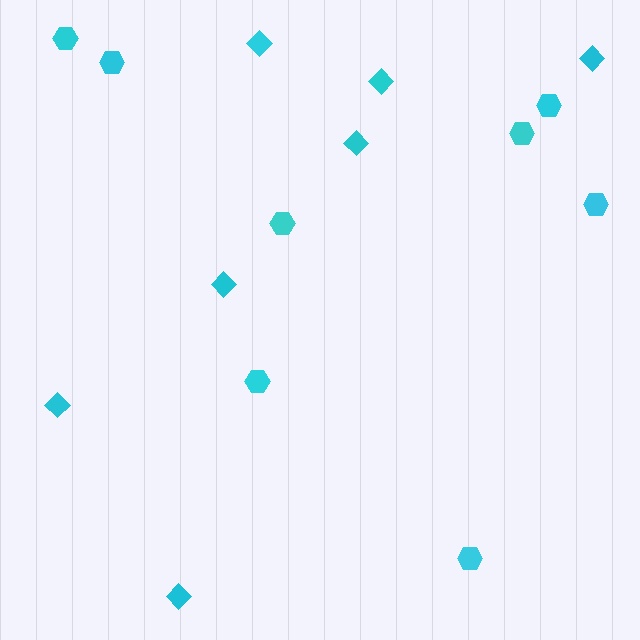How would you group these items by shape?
There are 2 groups: one group of hexagons (8) and one group of diamonds (7).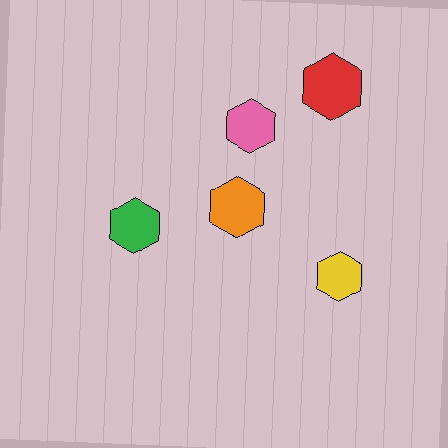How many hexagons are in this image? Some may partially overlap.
There are 5 hexagons.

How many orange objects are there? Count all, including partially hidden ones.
There is 1 orange object.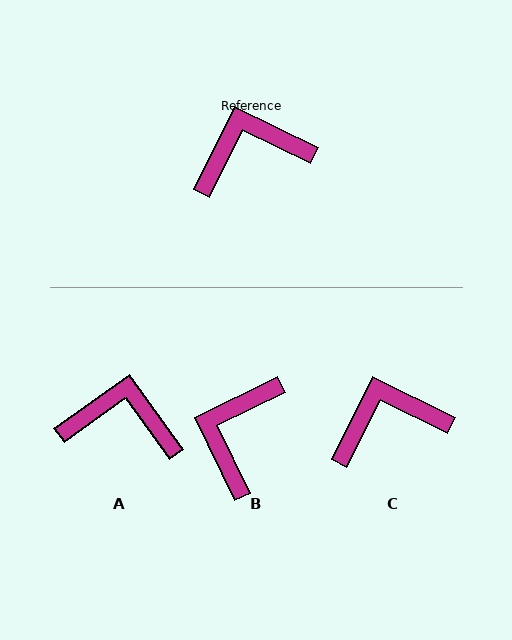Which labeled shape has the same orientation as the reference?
C.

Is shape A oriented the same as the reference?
No, it is off by about 28 degrees.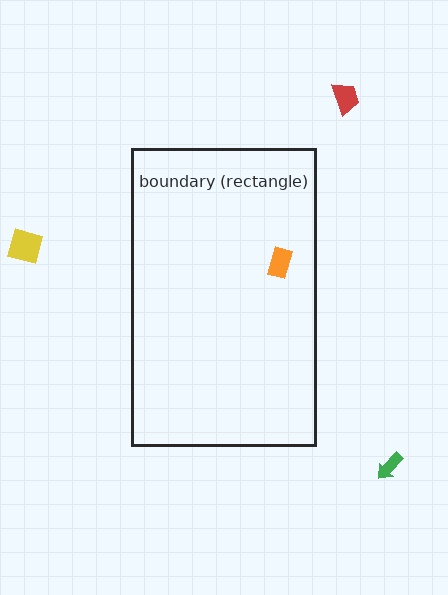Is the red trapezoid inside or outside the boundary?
Outside.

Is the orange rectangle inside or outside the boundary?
Inside.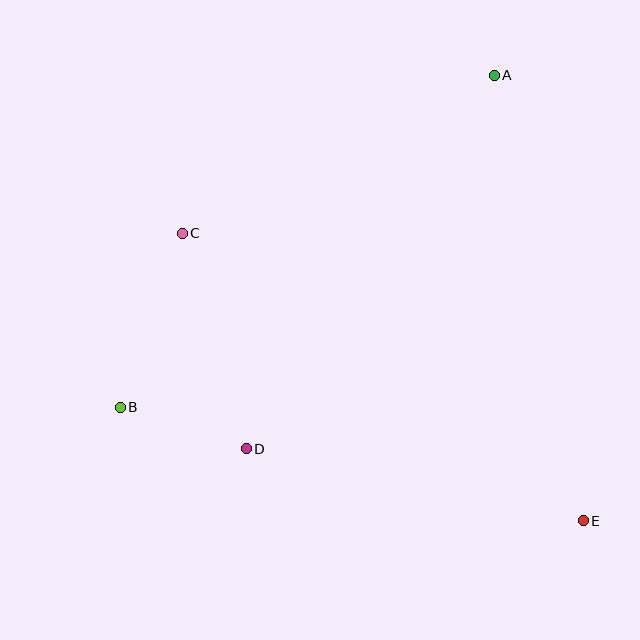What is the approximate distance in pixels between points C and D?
The distance between C and D is approximately 225 pixels.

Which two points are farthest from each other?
Points A and B are farthest from each other.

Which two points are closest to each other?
Points B and D are closest to each other.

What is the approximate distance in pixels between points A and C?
The distance between A and C is approximately 350 pixels.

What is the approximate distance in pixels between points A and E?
The distance between A and E is approximately 454 pixels.